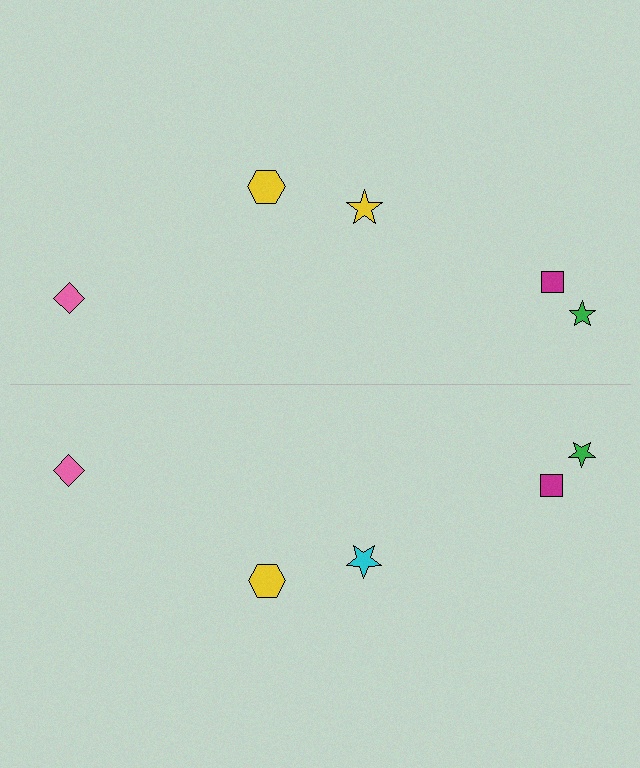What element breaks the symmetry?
The cyan star on the bottom side breaks the symmetry — its mirror counterpart is yellow.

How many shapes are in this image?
There are 10 shapes in this image.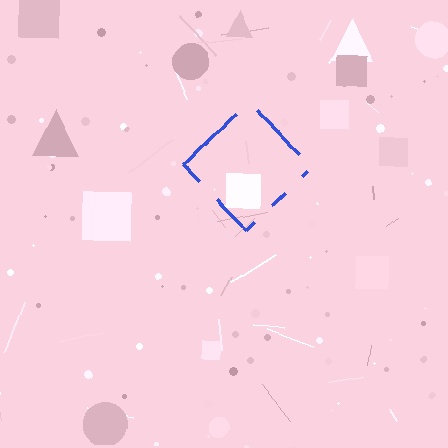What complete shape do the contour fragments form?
The contour fragments form a diamond.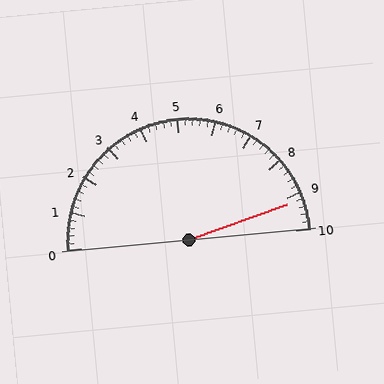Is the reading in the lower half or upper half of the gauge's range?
The reading is in the upper half of the range (0 to 10).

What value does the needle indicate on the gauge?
The needle indicates approximately 9.2.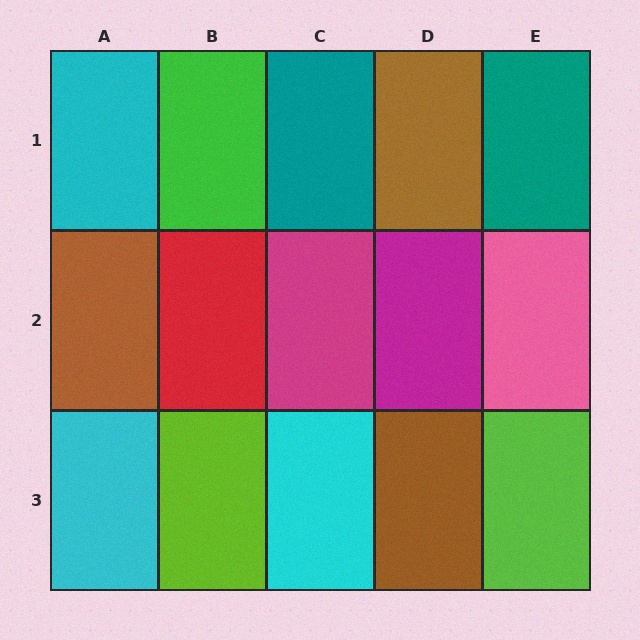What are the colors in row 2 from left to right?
Brown, red, magenta, magenta, pink.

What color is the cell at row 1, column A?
Cyan.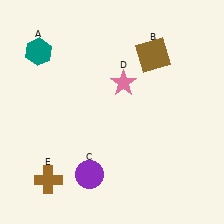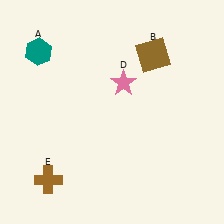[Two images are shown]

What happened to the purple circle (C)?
The purple circle (C) was removed in Image 2. It was in the bottom-left area of Image 1.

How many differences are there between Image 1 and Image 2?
There is 1 difference between the two images.